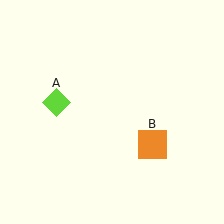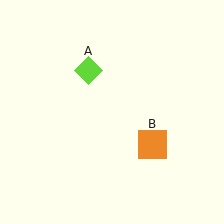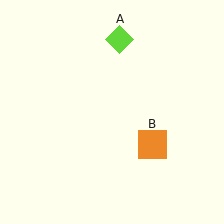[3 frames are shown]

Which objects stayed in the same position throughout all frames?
Orange square (object B) remained stationary.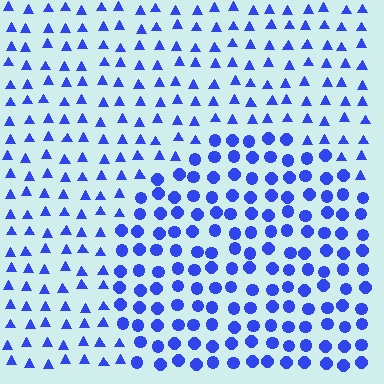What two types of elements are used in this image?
The image uses circles inside the circle region and triangles outside it.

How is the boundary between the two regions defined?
The boundary is defined by a change in element shape: circles inside vs. triangles outside. All elements share the same color and spacing.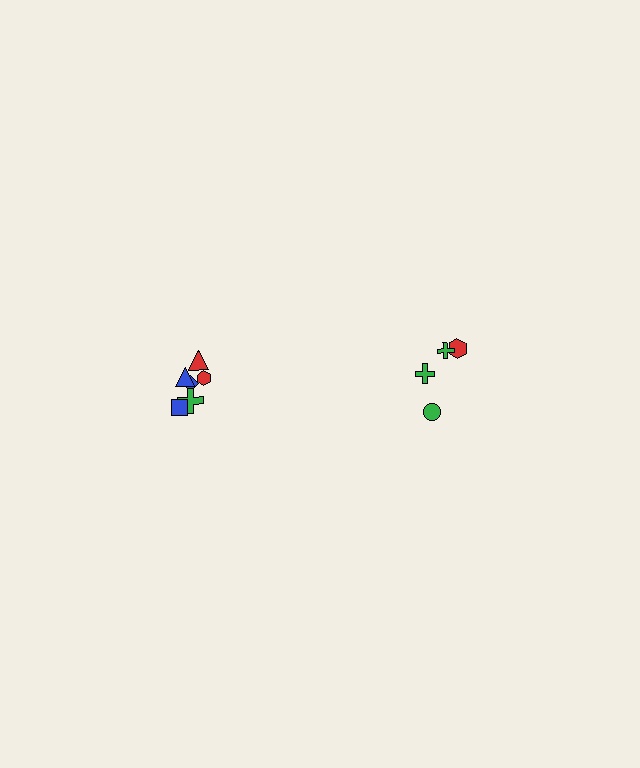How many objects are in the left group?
There are 6 objects.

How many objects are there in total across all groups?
There are 10 objects.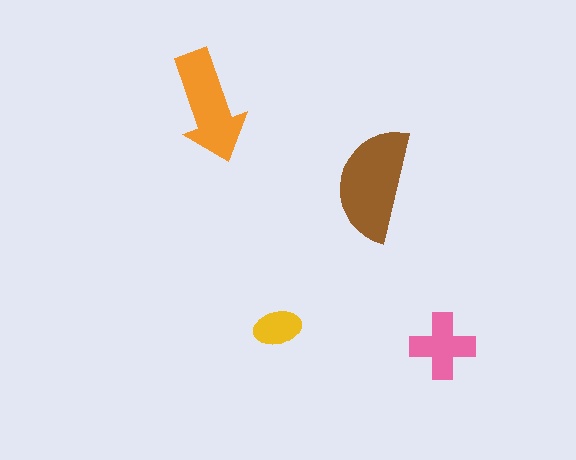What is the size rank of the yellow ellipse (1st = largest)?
4th.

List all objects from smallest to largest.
The yellow ellipse, the pink cross, the orange arrow, the brown semicircle.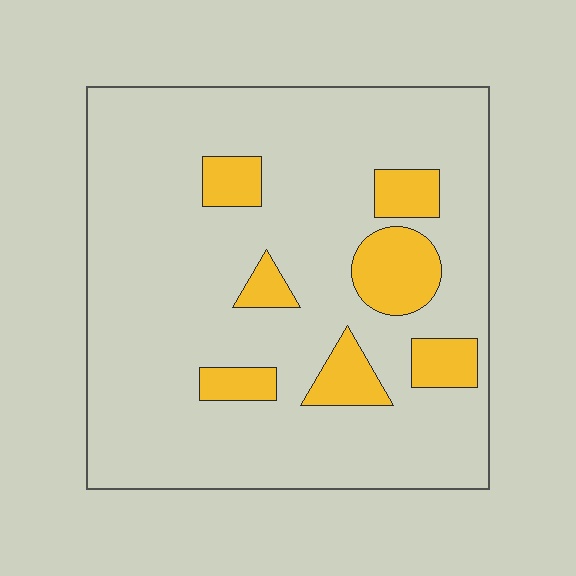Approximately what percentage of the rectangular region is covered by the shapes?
Approximately 15%.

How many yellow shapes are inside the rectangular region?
7.